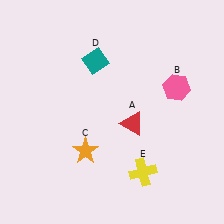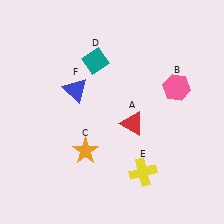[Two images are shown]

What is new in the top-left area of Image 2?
A blue triangle (F) was added in the top-left area of Image 2.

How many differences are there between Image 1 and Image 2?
There is 1 difference between the two images.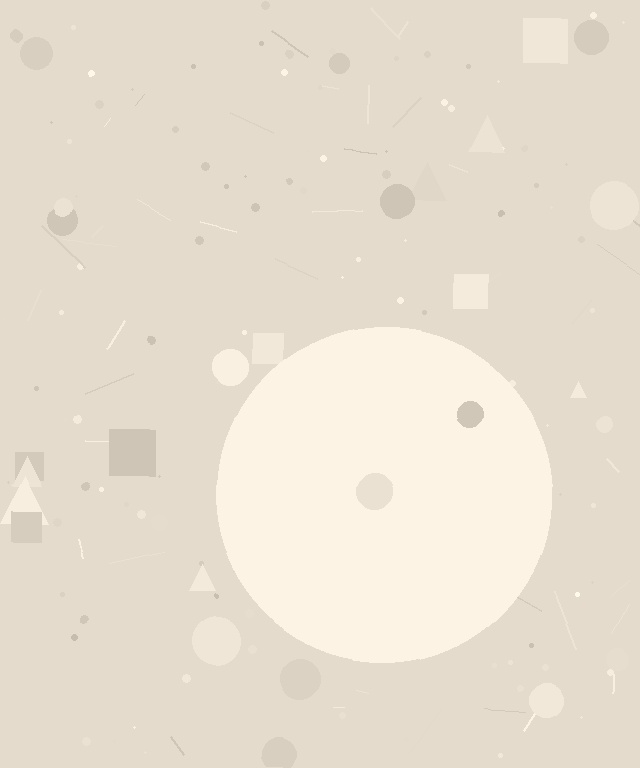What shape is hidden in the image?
A circle is hidden in the image.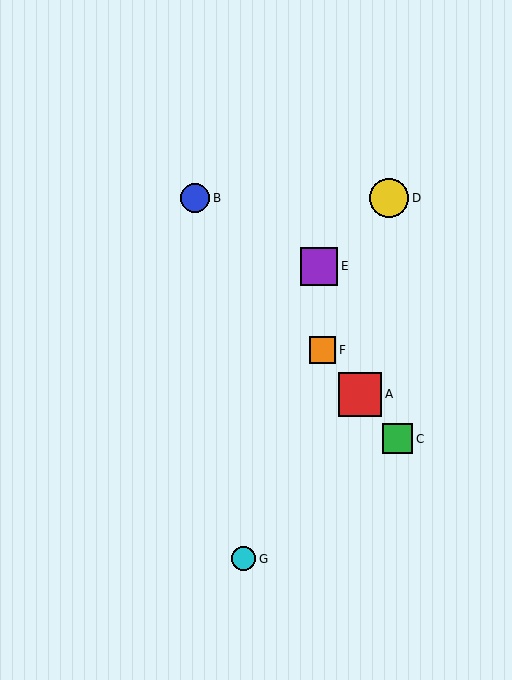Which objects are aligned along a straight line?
Objects A, B, C, F are aligned along a straight line.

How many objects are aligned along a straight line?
4 objects (A, B, C, F) are aligned along a straight line.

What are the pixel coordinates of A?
Object A is at (360, 394).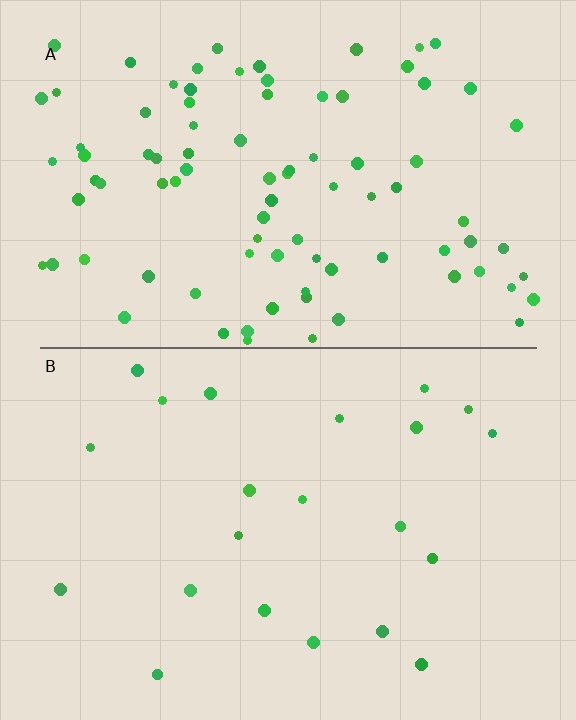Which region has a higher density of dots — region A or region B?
A (the top).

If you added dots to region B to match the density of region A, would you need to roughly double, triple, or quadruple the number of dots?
Approximately quadruple.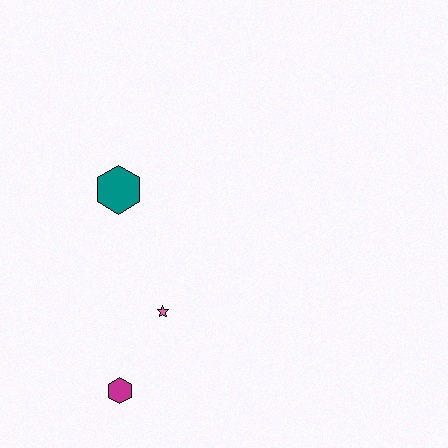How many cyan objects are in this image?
There are no cyan objects.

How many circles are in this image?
There are no circles.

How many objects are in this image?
There are 3 objects.